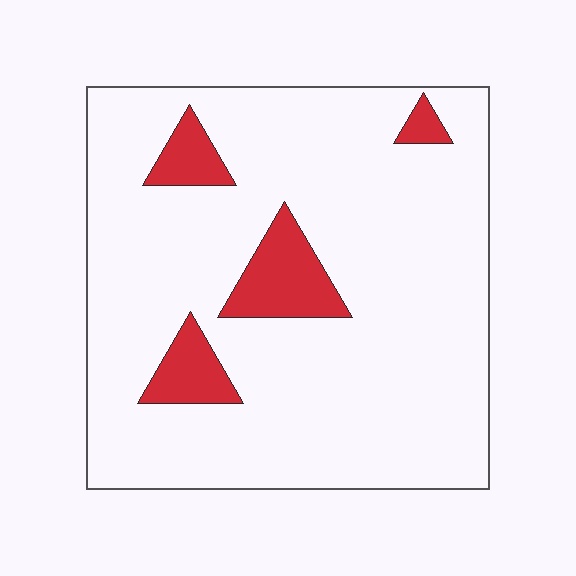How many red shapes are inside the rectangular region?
4.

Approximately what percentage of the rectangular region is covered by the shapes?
Approximately 10%.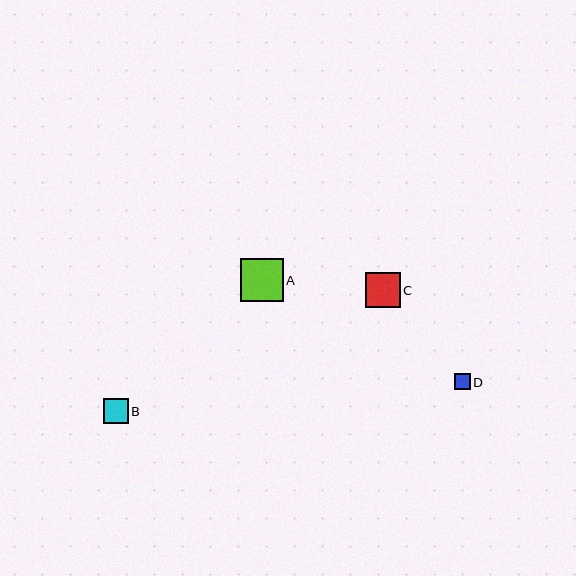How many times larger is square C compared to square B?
Square C is approximately 1.4 times the size of square B.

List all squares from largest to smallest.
From largest to smallest: A, C, B, D.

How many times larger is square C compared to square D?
Square C is approximately 2.2 times the size of square D.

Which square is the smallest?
Square D is the smallest with a size of approximately 16 pixels.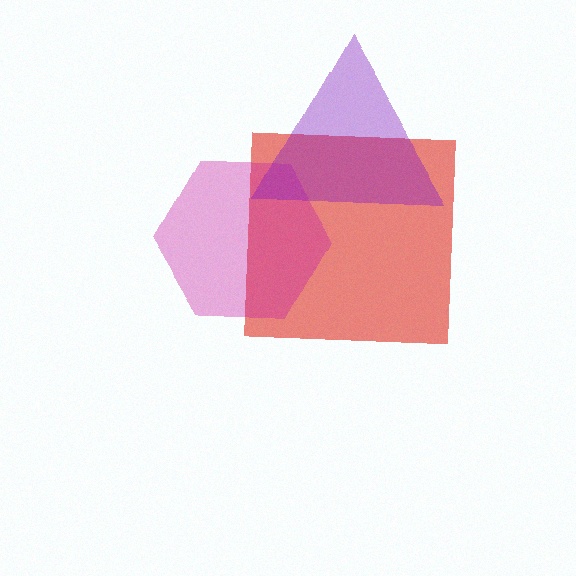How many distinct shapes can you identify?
There are 3 distinct shapes: a red square, a magenta hexagon, a purple triangle.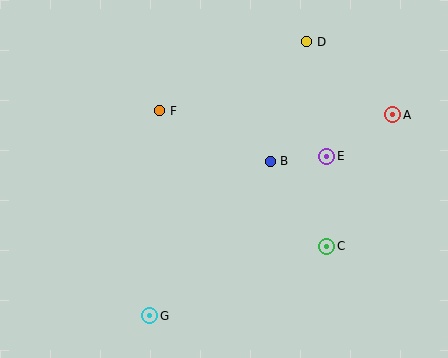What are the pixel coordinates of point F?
Point F is at (160, 111).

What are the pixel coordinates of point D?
Point D is at (307, 42).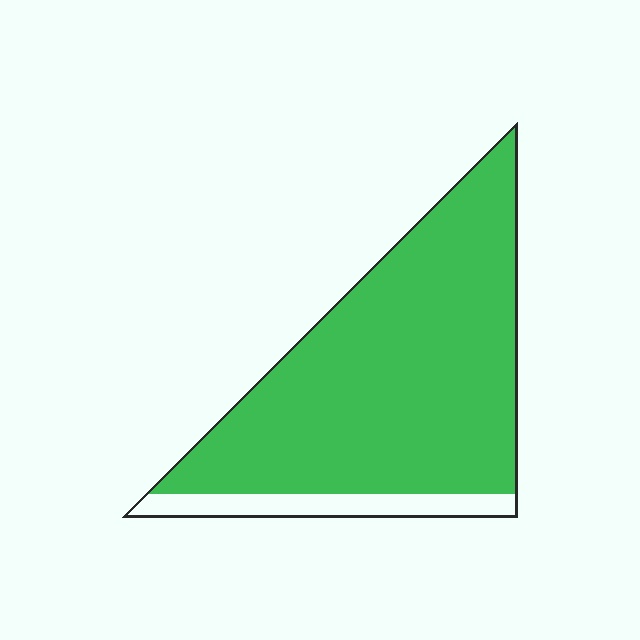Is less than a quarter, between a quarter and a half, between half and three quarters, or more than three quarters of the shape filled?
More than three quarters.